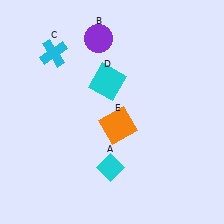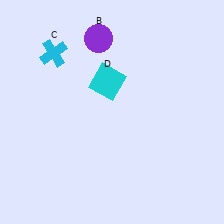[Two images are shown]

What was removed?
The orange square (E), the cyan diamond (A) were removed in Image 2.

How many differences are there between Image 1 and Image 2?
There are 2 differences between the two images.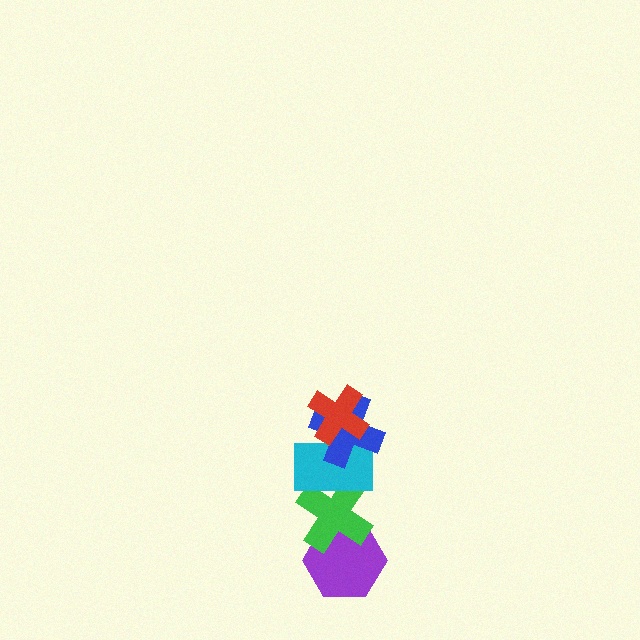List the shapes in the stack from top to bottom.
From top to bottom: the red cross, the blue cross, the cyan rectangle, the green cross, the purple hexagon.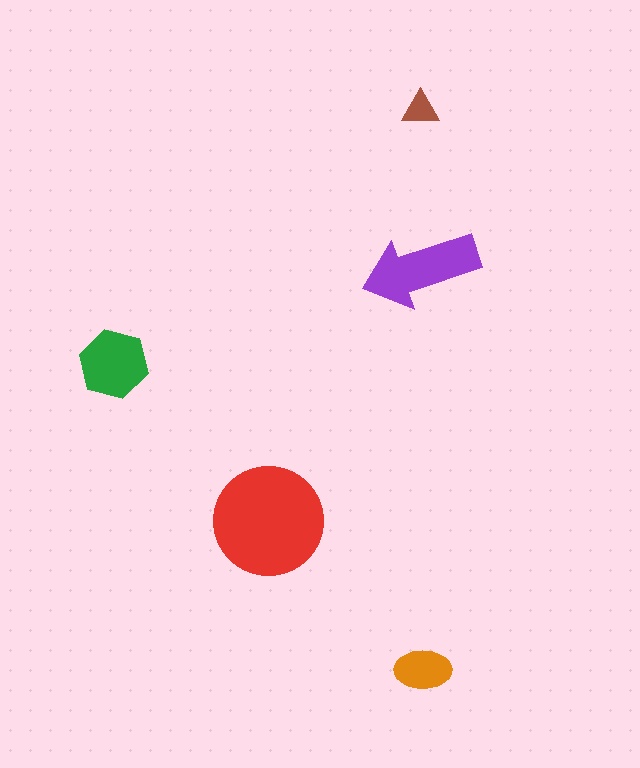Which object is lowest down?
The orange ellipse is bottommost.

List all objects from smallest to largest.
The brown triangle, the orange ellipse, the green hexagon, the purple arrow, the red circle.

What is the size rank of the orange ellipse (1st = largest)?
4th.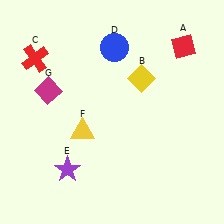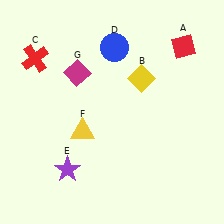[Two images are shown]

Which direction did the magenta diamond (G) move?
The magenta diamond (G) moved right.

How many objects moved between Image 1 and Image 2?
1 object moved between the two images.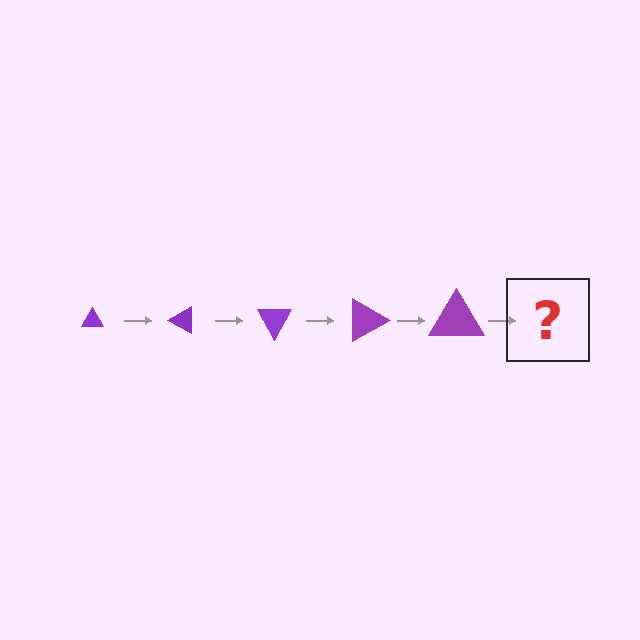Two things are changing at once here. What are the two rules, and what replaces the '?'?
The two rules are that the triangle grows larger each step and it rotates 30 degrees each step. The '?' should be a triangle, larger than the previous one and rotated 150 degrees from the start.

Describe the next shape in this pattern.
It should be a triangle, larger than the previous one and rotated 150 degrees from the start.